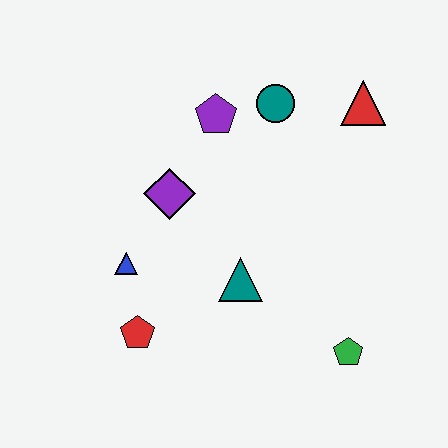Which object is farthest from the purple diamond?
The green pentagon is farthest from the purple diamond.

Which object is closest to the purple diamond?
The blue triangle is closest to the purple diamond.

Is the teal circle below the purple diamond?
No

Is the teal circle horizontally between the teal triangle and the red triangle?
Yes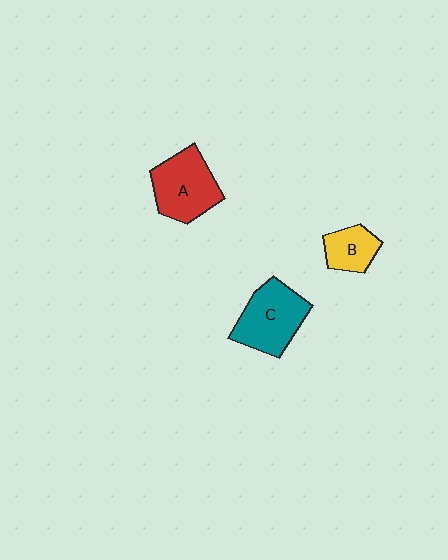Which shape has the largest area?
Shape C (teal).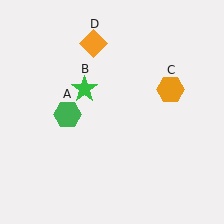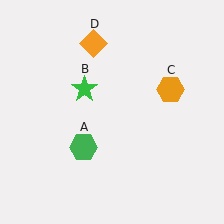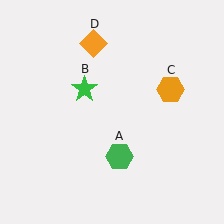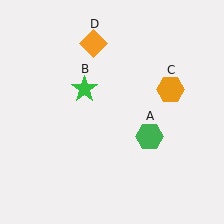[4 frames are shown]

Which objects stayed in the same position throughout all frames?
Green star (object B) and orange hexagon (object C) and orange diamond (object D) remained stationary.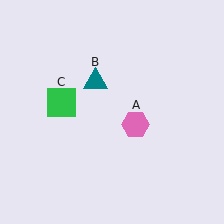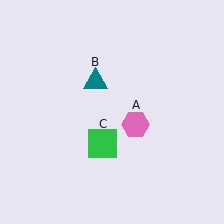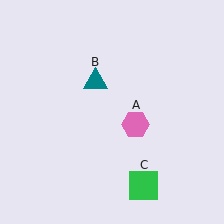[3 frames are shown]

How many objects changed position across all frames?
1 object changed position: green square (object C).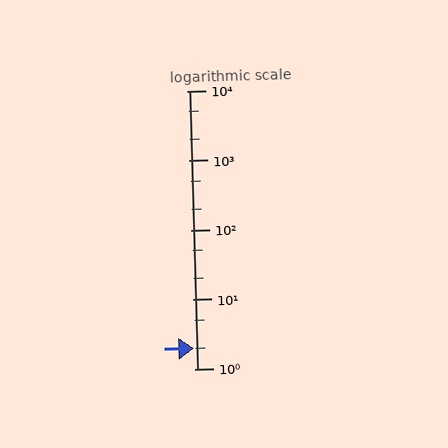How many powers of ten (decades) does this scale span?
The scale spans 4 decades, from 1 to 10000.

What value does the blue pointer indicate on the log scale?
The pointer indicates approximately 2.